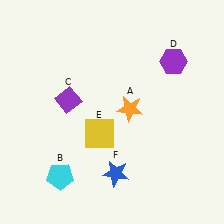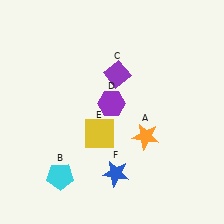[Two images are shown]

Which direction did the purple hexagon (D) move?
The purple hexagon (D) moved left.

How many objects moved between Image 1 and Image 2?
3 objects moved between the two images.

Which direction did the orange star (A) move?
The orange star (A) moved down.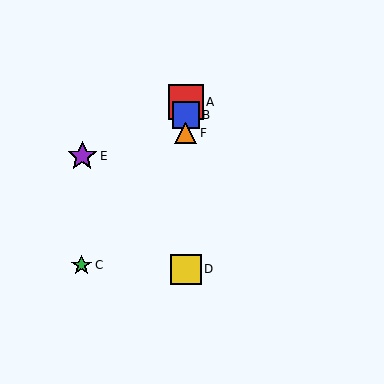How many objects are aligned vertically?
4 objects (A, B, D, F) are aligned vertically.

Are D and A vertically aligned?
Yes, both are at x≈186.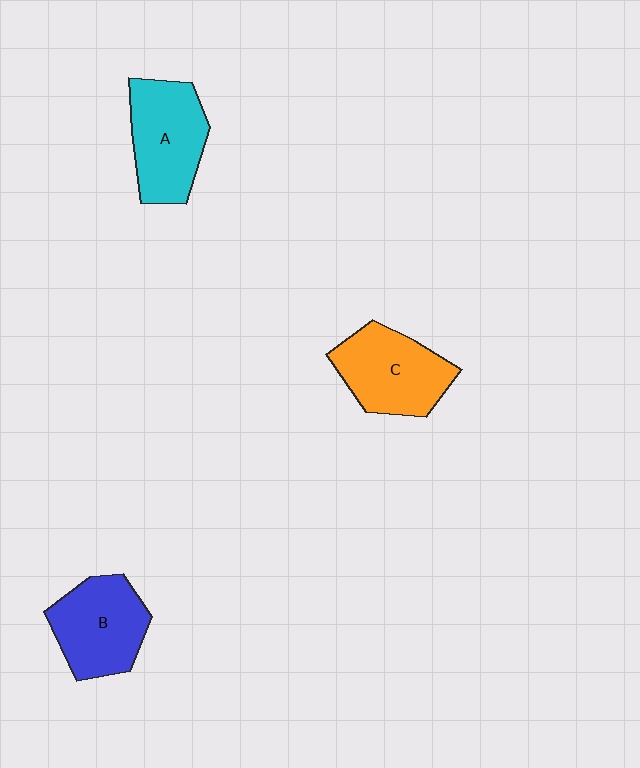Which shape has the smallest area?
Shape B (blue).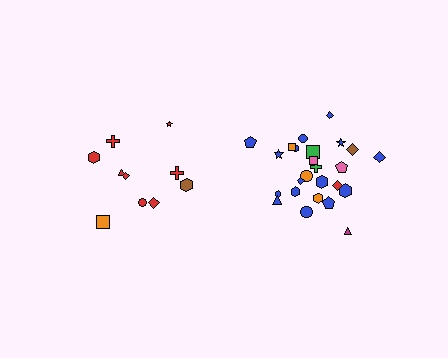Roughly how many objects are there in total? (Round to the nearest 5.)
Roughly 35 objects in total.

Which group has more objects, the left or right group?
The right group.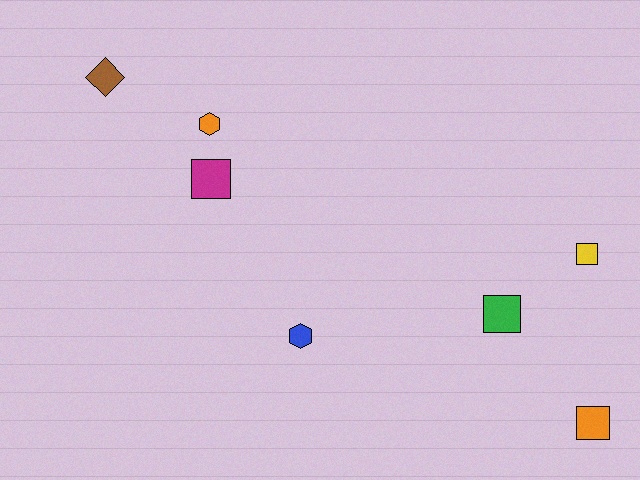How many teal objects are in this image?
There are no teal objects.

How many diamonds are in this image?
There is 1 diamond.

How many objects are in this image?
There are 7 objects.